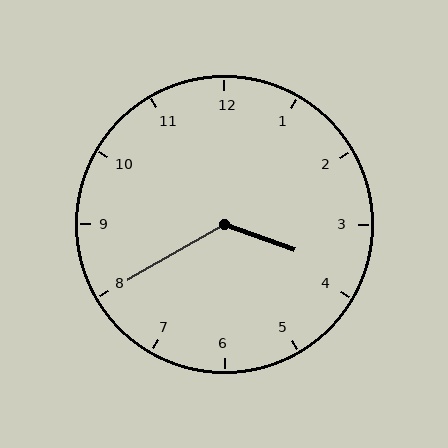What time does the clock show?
3:40.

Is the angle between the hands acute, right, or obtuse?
It is obtuse.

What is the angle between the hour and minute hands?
Approximately 130 degrees.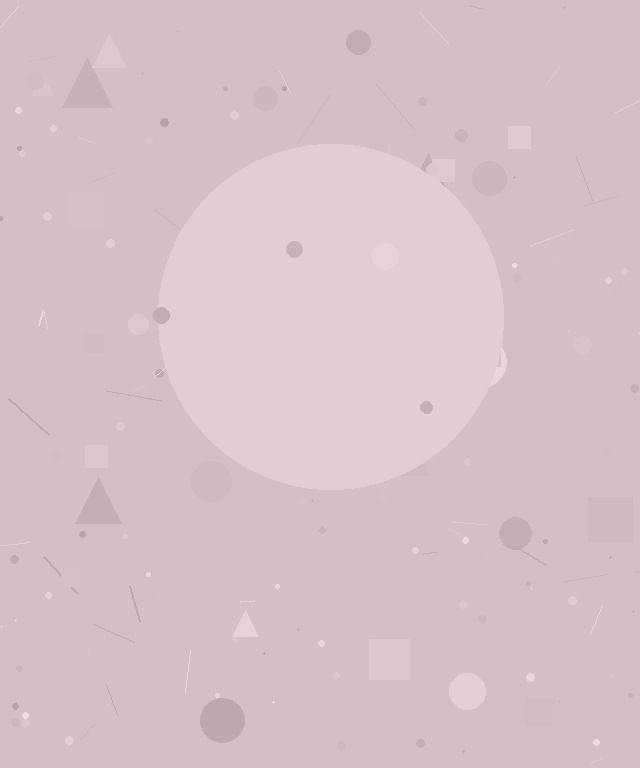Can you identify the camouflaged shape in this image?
The camouflaged shape is a circle.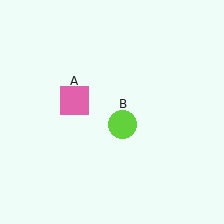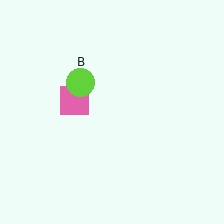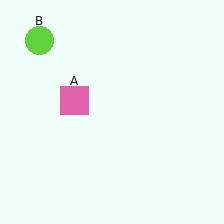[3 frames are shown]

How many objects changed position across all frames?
1 object changed position: lime circle (object B).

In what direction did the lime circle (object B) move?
The lime circle (object B) moved up and to the left.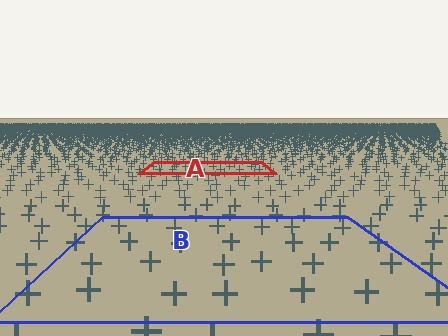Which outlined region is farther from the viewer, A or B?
Region A is farther from the viewer — the texture elements inside it appear smaller and more densely packed.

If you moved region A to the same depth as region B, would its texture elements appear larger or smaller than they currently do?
They would appear larger. At a closer depth, the same texture elements are projected at a bigger on-screen size.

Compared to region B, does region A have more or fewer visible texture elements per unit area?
Region A has more texture elements per unit area — they are packed more densely because it is farther away.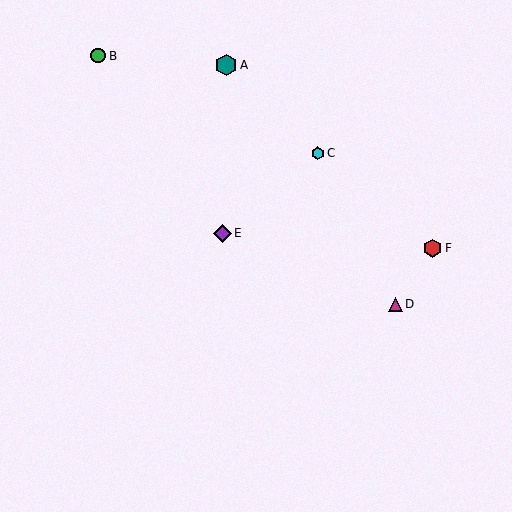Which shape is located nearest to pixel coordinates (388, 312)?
The magenta triangle (labeled D) at (396, 304) is nearest to that location.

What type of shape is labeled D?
Shape D is a magenta triangle.